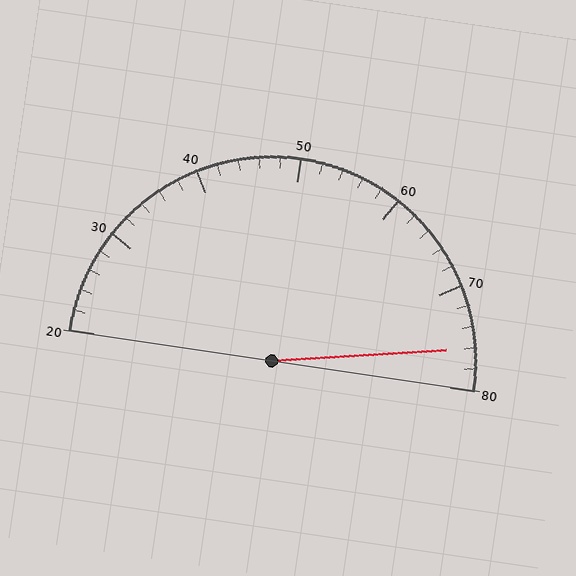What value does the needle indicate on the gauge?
The needle indicates approximately 76.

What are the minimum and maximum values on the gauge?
The gauge ranges from 20 to 80.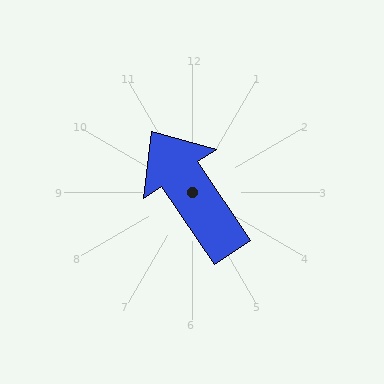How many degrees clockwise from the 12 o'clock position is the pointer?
Approximately 326 degrees.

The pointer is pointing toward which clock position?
Roughly 11 o'clock.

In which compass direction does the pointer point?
Northwest.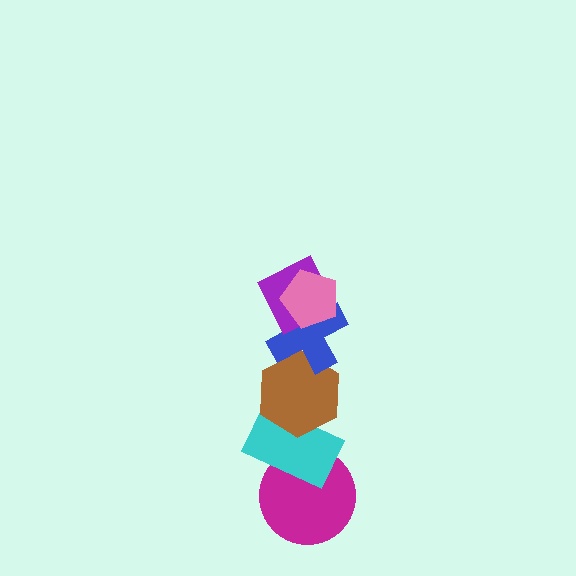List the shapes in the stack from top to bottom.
From top to bottom: the pink pentagon, the purple diamond, the blue cross, the brown hexagon, the cyan rectangle, the magenta circle.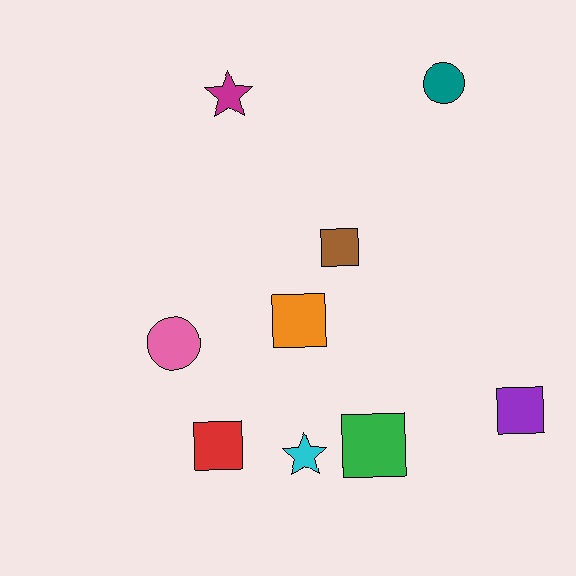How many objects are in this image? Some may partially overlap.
There are 9 objects.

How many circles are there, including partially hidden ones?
There are 2 circles.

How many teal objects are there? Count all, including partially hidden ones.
There is 1 teal object.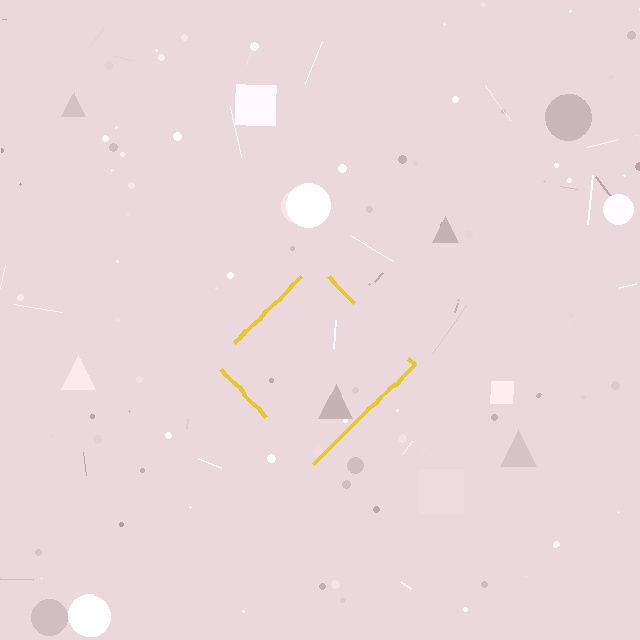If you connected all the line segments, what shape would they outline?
They would outline a diamond.